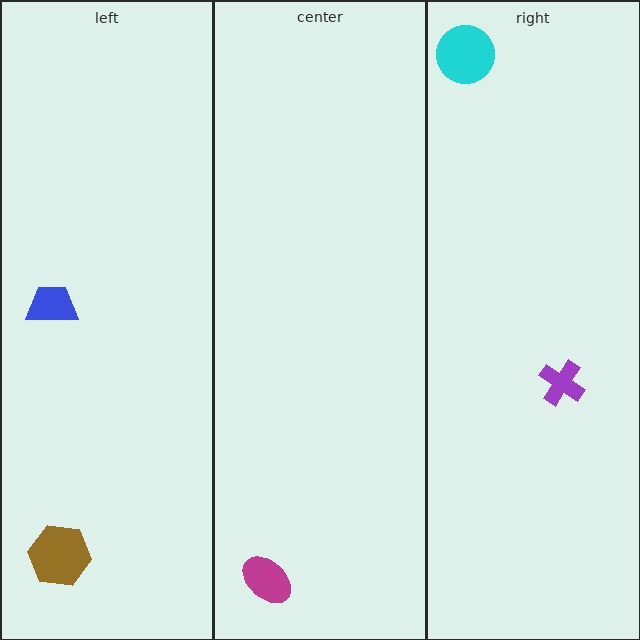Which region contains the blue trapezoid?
The left region.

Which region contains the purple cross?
The right region.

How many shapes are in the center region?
1.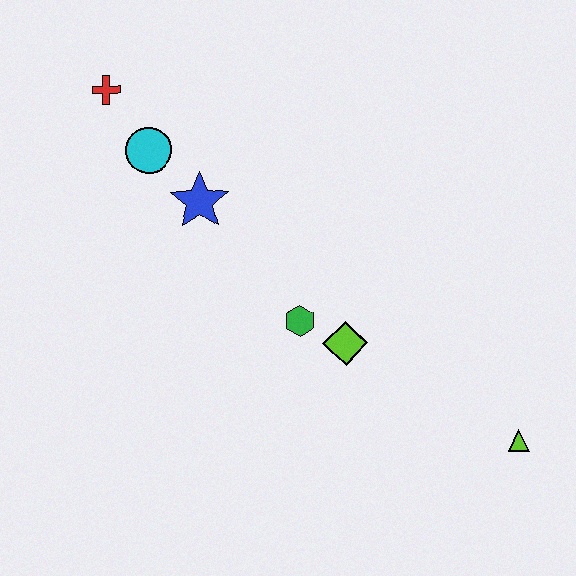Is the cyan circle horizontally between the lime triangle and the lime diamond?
No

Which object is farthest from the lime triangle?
The red cross is farthest from the lime triangle.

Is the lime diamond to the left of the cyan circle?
No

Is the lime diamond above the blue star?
No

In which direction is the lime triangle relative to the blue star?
The lime triangle is to the right of the blue star.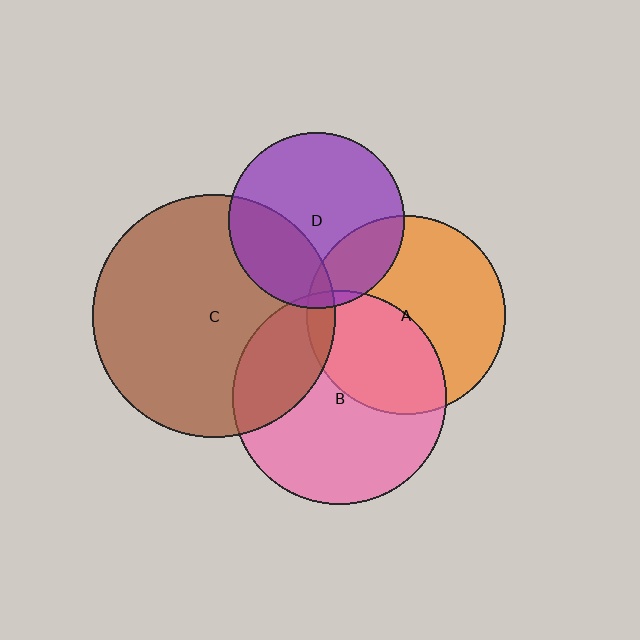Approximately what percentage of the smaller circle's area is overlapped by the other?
Approximately 25%.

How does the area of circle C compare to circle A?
Approximately 1.5 times.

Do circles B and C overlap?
Yes.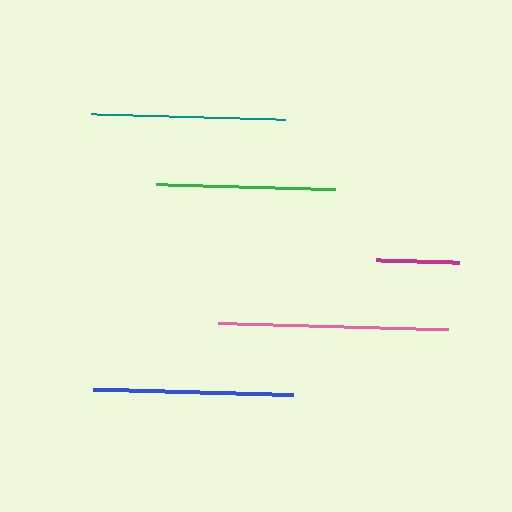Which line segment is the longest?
The pink line is the longest at approximately 231 pixels.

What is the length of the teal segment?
The teal segment is approximately 195 pixels long.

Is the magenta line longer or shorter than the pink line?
The pink line is longer than the magenta line.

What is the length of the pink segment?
The pink segment is approximately 231 pixels long.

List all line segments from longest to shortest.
From longest to shortest: pink, blue, teal, green, magenta.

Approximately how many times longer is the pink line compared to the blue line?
The pink line is approximately 1.2 times the length of the blue line.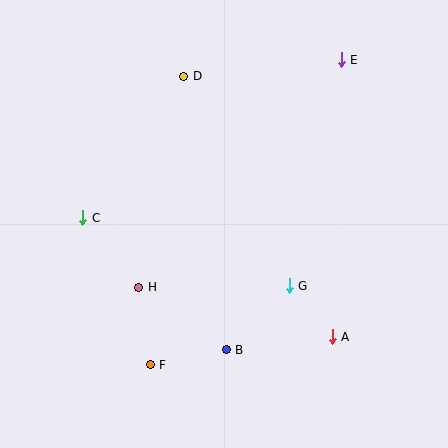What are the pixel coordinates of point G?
Point G is at (289, 286).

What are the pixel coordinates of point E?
Point E is at (341, 60).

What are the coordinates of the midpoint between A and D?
The midpoint between A and D is at (258, 207).